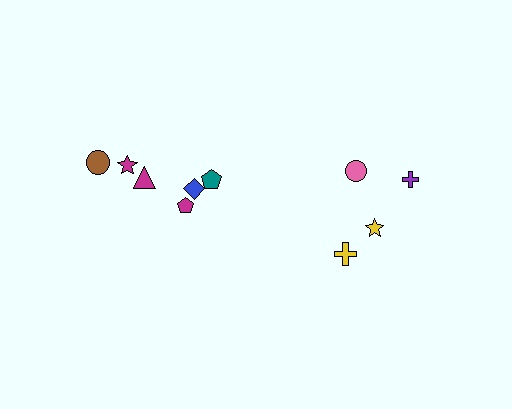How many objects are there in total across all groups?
There are 10 objects.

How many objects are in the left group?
There are 6 objects.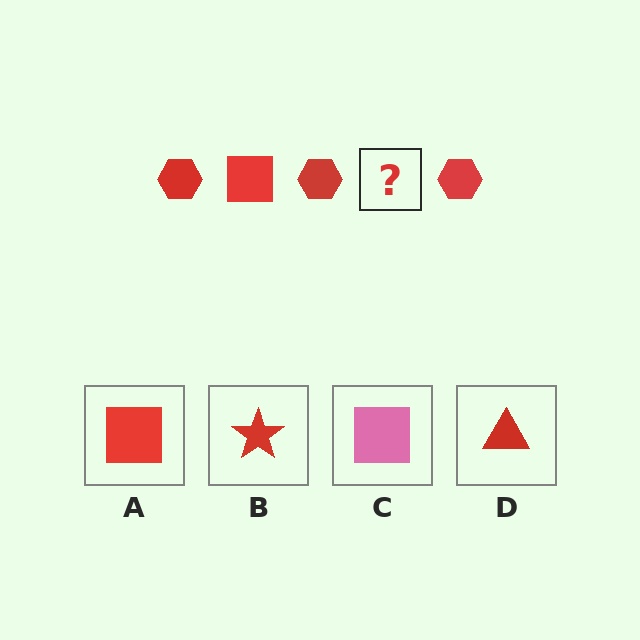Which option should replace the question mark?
Option A.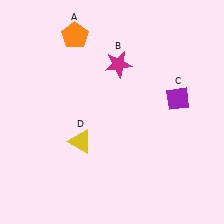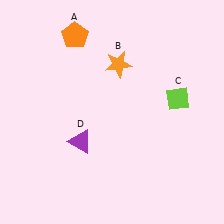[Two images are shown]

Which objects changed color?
B changed from magenta to orange. C changed from purple to lime. D changed from yellow to purple.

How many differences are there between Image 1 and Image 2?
There are 3 differences between the two images.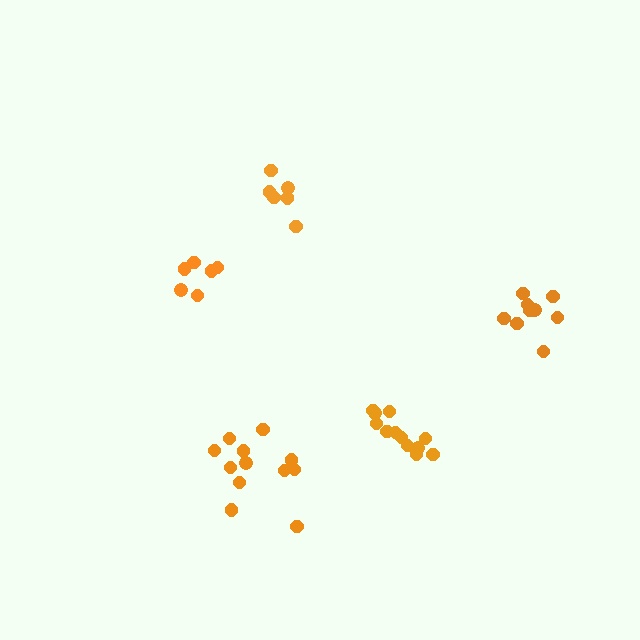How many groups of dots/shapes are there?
There are 5 groups.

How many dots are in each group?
Group 1: 6 dots, Group 2: 6 dots, Group 3: 12 dots, Group 4: 12 dots, Group 5: 9 dots (45 total).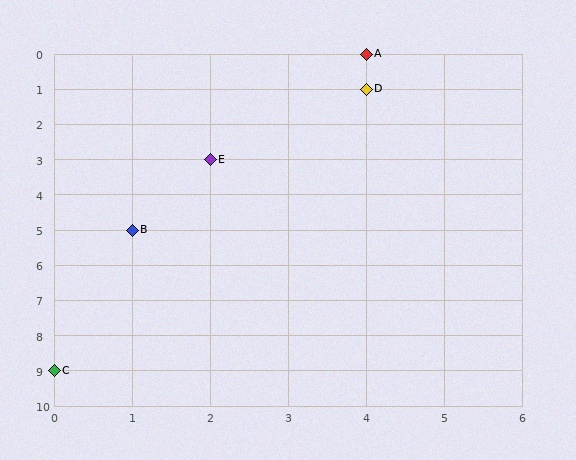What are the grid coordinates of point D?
Point D is at grid coordinates (4, 1).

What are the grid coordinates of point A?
Point A is at grid coordinates (4, 0).